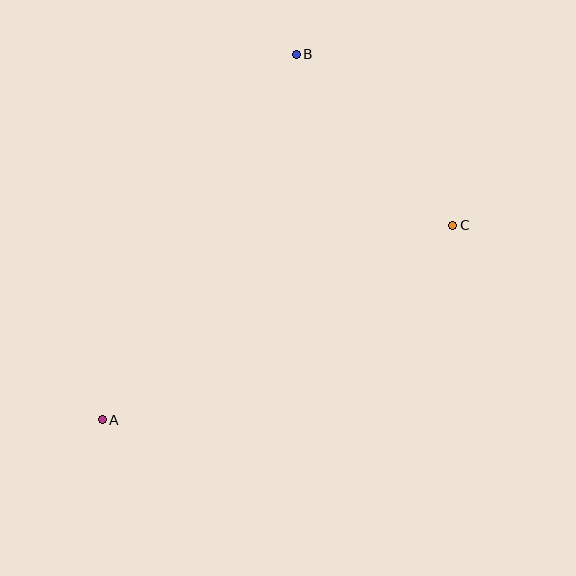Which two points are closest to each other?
Points B and C are closest to each other.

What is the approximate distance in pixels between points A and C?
The distance between A and C is approximately 401 pixels.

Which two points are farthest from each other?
Points A and B are farthest from each other.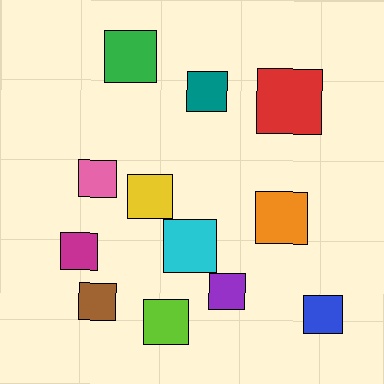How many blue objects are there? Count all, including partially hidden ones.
There is 1 blue object.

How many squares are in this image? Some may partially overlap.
There are 12 squares.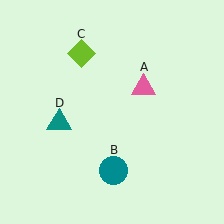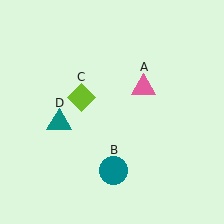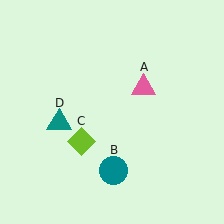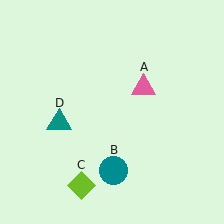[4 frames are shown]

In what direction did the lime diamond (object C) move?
The lime diamond (object C) moved down.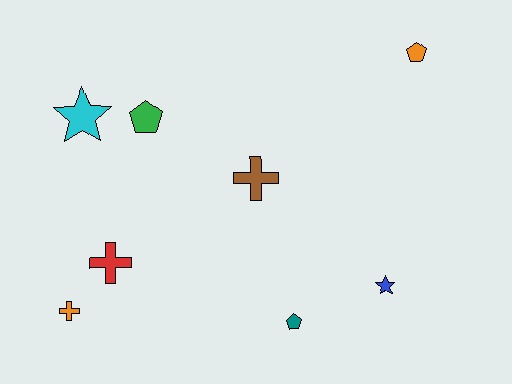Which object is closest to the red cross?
The orange cross is closest to the red cross.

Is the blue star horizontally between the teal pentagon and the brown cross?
No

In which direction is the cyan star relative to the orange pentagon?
The cyan star is to the left of the orange pentagon.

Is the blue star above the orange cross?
Yes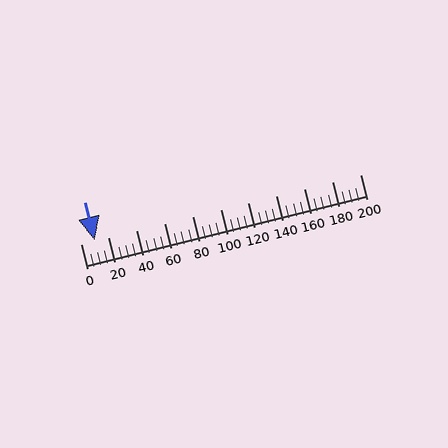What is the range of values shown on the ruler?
The ruler shows values from 0 to 200.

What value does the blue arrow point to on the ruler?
The blue arrow points to approximately 10.